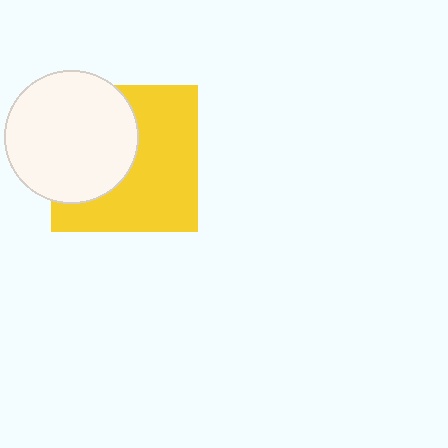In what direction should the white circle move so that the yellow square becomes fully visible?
The white circle should move left. That is the shortest direction to clear the overlap and leave the yellow square fully visible.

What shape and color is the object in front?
The object in front is a white circle.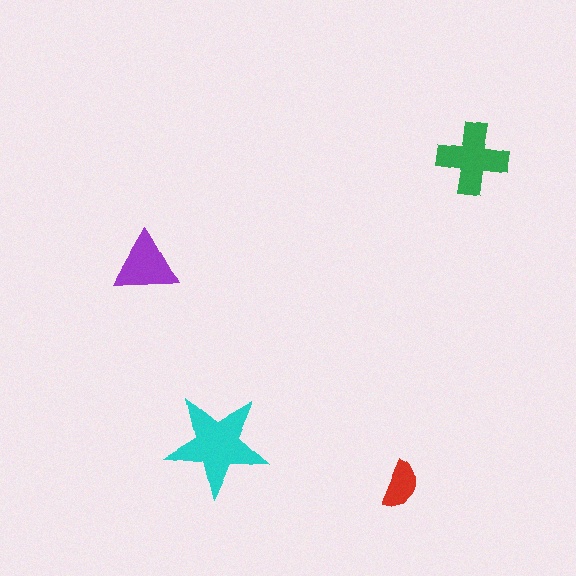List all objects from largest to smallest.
The cyan star, the green cross, the purple triangle, the red semicircle.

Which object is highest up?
The green cross is topmost.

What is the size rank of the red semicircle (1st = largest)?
4th.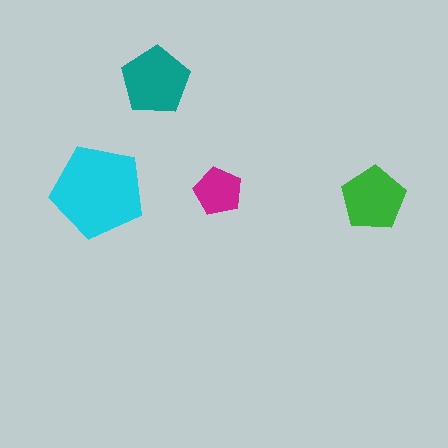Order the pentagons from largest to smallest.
the cyan one, the teal one, the green one, the magenta one.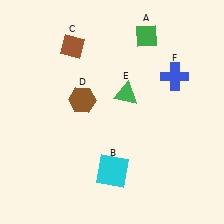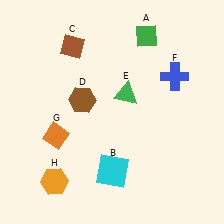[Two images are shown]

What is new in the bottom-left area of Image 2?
An orange diamond (G) was added in the bottom-left area of Image 2.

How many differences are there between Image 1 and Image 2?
There are 2 differences between the two images.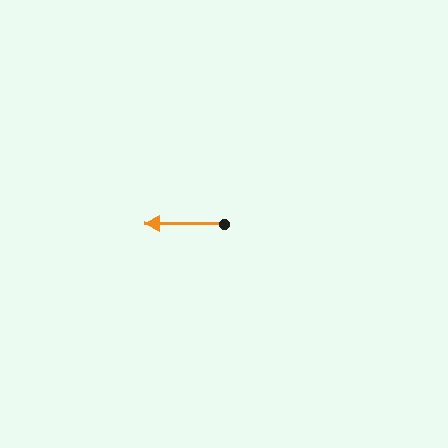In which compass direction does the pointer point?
West.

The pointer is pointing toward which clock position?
Roughly 9 o'clock.